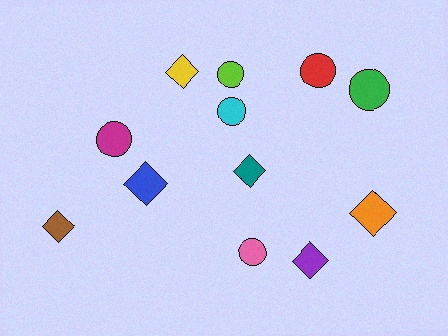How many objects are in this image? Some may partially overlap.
There are 12 objects.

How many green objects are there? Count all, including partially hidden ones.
There is 1 green object.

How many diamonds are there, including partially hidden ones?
There are 6 diamonds.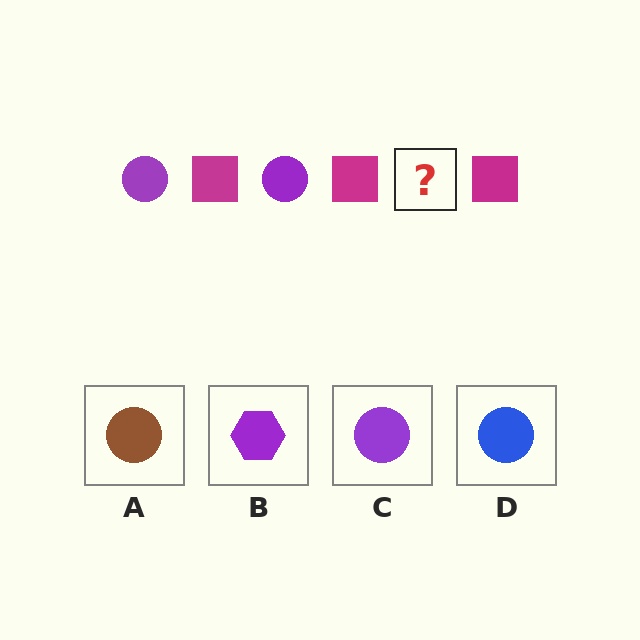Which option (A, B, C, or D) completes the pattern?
C.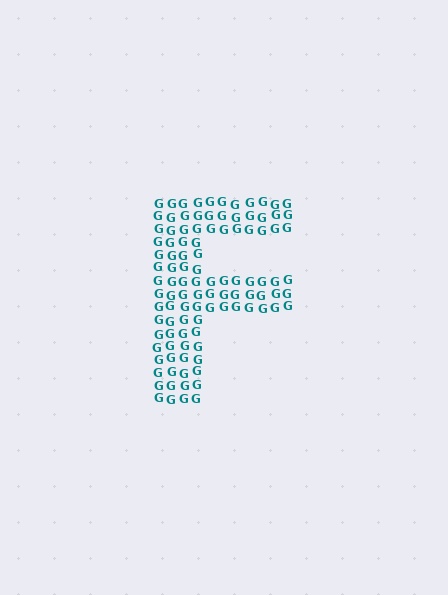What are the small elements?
The small elements are letter G's.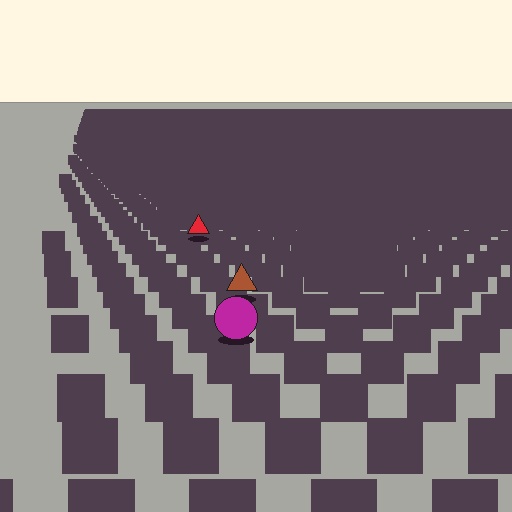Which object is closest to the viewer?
The magenta circle is closest. The texture marks near it are larger and more spread out.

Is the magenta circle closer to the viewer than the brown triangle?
Yes. The magenta circle is closer — you can tell from the texture gradient: the ground texture is coarser near it.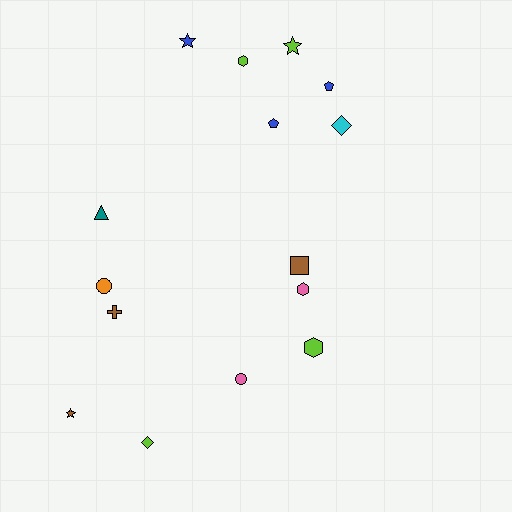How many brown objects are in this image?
There are 3 brown objects.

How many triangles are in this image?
There is 1 triangle.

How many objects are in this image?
There are 15 objects.